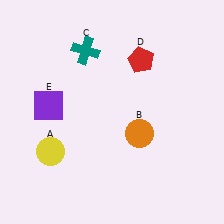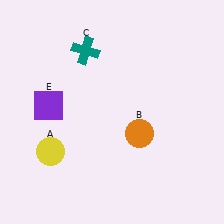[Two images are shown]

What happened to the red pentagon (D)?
The red pentagon (D) was removed in Image 2. It was in the top-right area of Image 1.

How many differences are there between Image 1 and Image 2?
There is 1 difference between the two images.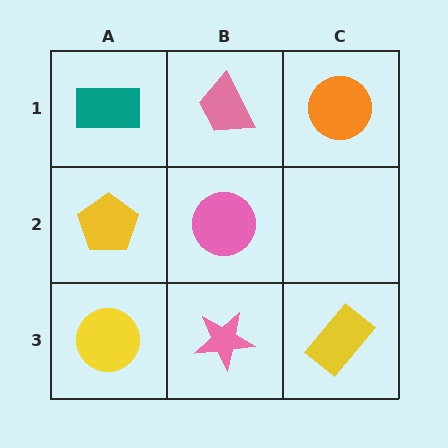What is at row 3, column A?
A yellow circle.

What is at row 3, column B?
A pink star.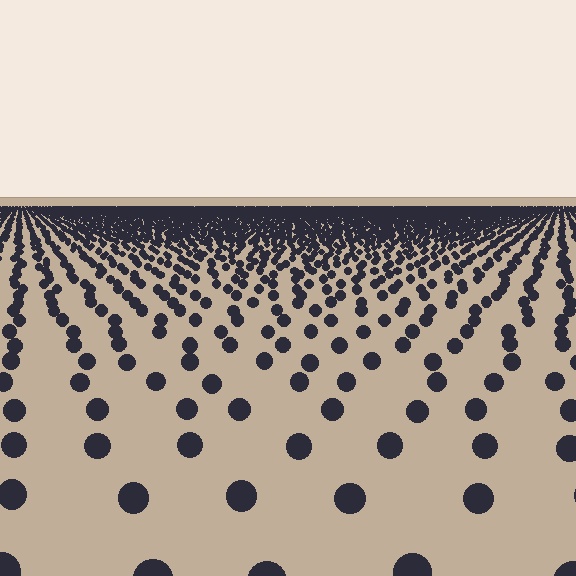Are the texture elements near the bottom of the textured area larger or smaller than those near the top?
Larger. Near the bottom, elements are closer to the viewer and appear at a bigger on-screen size.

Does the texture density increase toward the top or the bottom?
Density increases toward the top.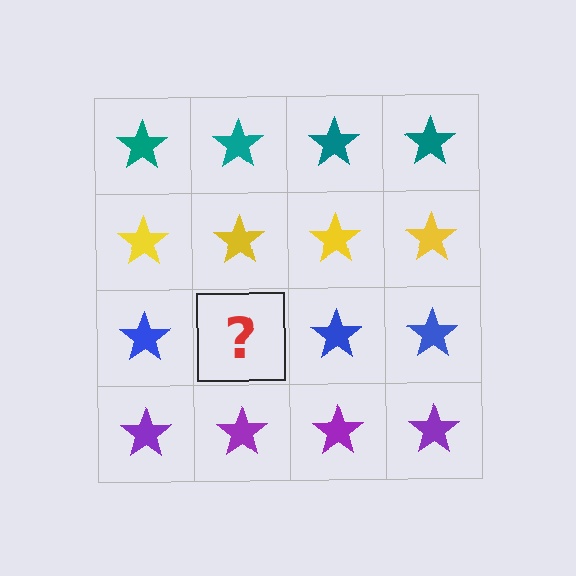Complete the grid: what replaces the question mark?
The question mark should be replaced with a blue star.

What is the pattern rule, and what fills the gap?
The rule is that each row has a consistent color. The gap should be filled with a blue star.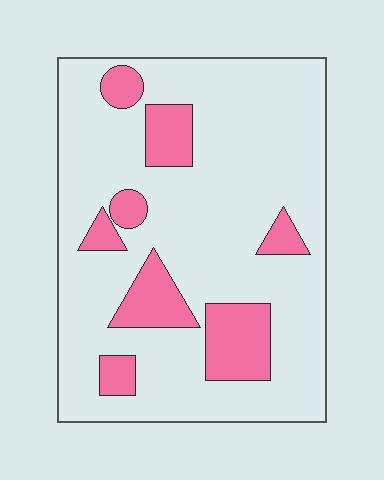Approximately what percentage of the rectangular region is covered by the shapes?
Approximately 20%.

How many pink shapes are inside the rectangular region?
8.